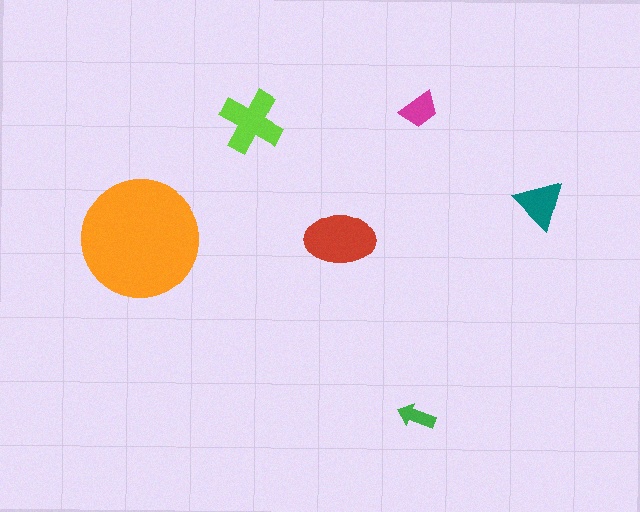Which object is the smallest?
The green arrow.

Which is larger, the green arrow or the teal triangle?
The teal triangle.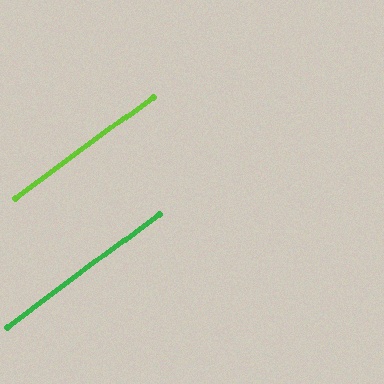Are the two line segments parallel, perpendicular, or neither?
Parallel — their directions differ by only 0.2°.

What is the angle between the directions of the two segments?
Approximately 0 degrees.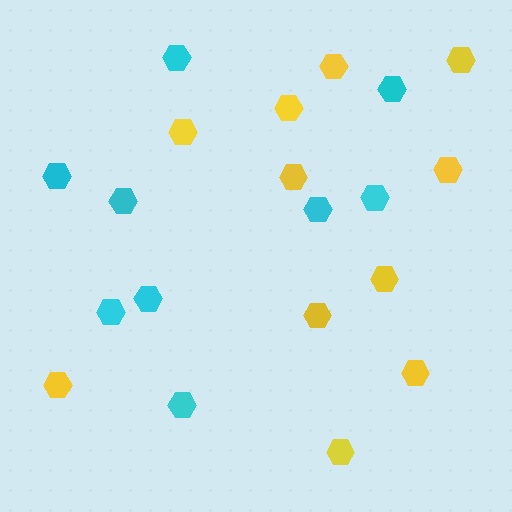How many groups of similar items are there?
There are 2 groups: one group of cyan hexagons (9) and one group of yellow hexagons (11).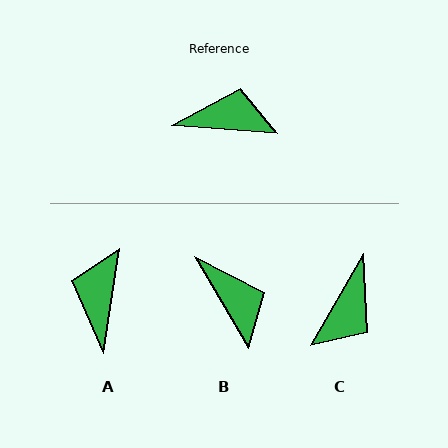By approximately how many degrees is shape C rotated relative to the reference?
Approximately 116 degrees clockwise.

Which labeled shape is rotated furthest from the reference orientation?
C, about 116 degrees away.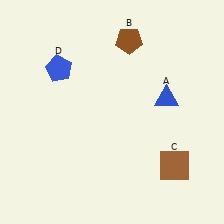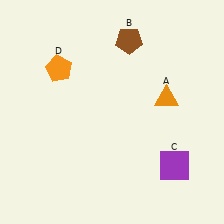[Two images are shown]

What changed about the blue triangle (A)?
In Image 1, A is blue. In Image 2, it changed to orange.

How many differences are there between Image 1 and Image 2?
There are 3 differences between the two images.